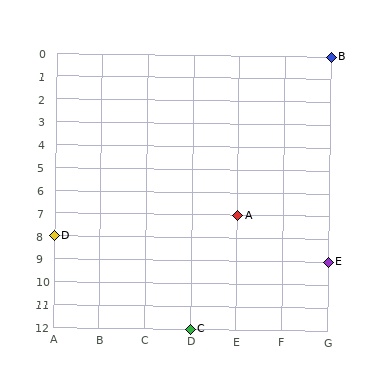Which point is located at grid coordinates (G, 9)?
Point E is at (G, 9).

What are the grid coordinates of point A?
Point A is at grid coordinates (E, 7).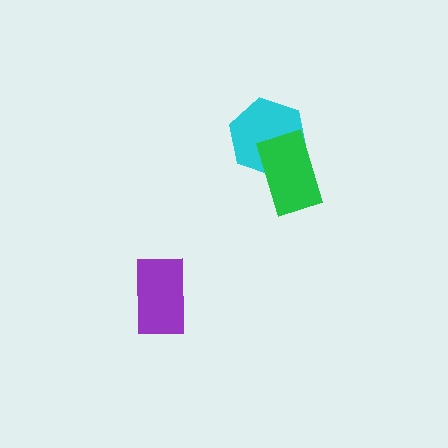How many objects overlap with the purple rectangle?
0 objects overlap with the purple rectangle.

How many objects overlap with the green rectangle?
1 object overlaps with the green rectangle.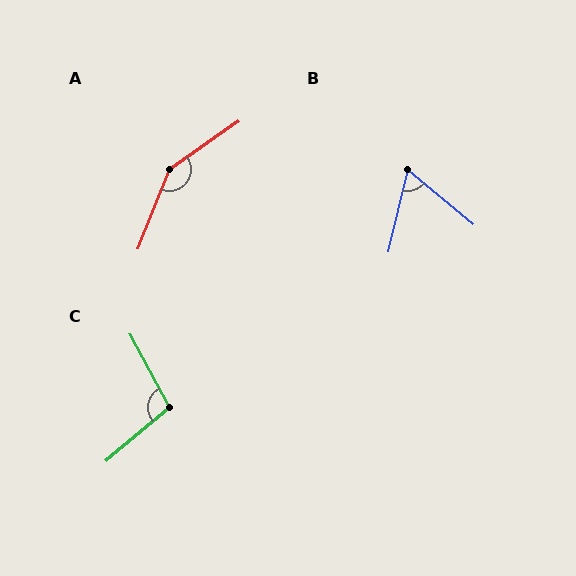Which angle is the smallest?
B, at approximately 64 degrees.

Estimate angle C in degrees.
Approximately 102 degrees.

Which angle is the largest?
A, at approximately 146 degrees.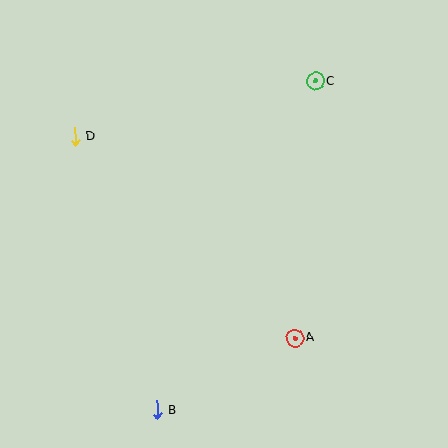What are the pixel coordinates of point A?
Point A is at (295, 338).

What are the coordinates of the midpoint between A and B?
The midpoint between A and B is at (226, 374).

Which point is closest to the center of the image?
Point A at (295, 338) is closest to the center.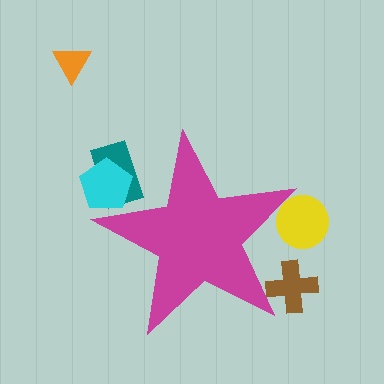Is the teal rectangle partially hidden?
Yes, the teal rectangle is partially hidden behind the magenta star.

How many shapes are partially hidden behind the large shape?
4 shapes are partially hidden.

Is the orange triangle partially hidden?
No, the orange triangle is fully visible.